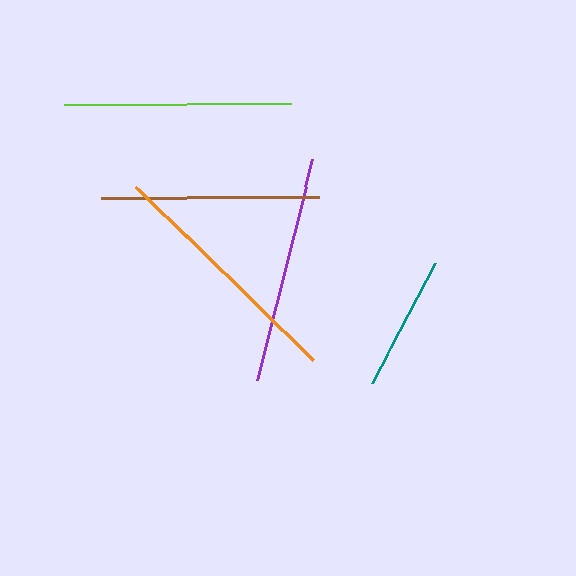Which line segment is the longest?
The orange line is the longest at approximately 248 pixels.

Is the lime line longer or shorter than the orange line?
The orange line is longer than the lime line.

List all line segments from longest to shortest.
From longest to shortest: orange, purple, lime, brown, teal.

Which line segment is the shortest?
The teal line is the shortest at approximately 135 pixels.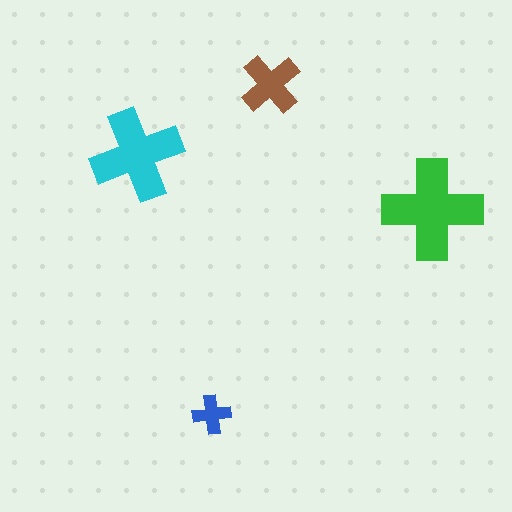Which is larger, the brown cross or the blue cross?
The brown one.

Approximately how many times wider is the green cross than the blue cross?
About 2.5 times wider.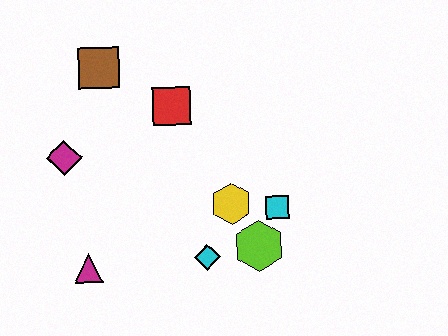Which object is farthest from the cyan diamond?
The brown square is farthest from the cyan diamond.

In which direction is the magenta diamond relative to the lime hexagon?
The magenta diamond is to the left of the lime hexagon.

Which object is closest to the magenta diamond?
The brown square is closest to the magenta diamond.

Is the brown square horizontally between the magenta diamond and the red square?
Yes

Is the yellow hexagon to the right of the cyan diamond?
Yes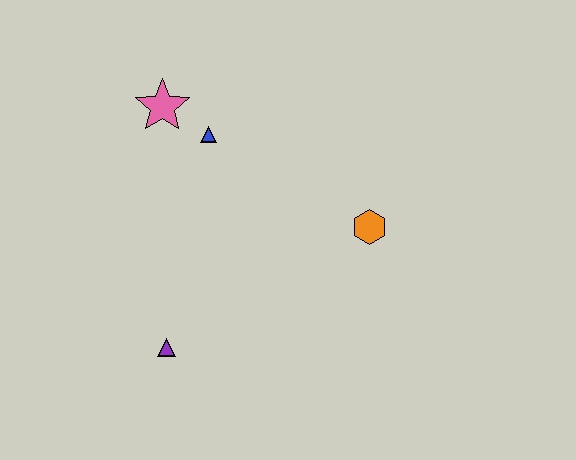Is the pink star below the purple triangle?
No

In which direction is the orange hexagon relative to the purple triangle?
The orange hexagon is to the right of the purple triangle.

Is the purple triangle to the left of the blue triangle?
Yes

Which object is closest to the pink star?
The blue triangle is closest to the pink star.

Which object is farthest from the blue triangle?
The purple triangle is farthest from the blue triangle.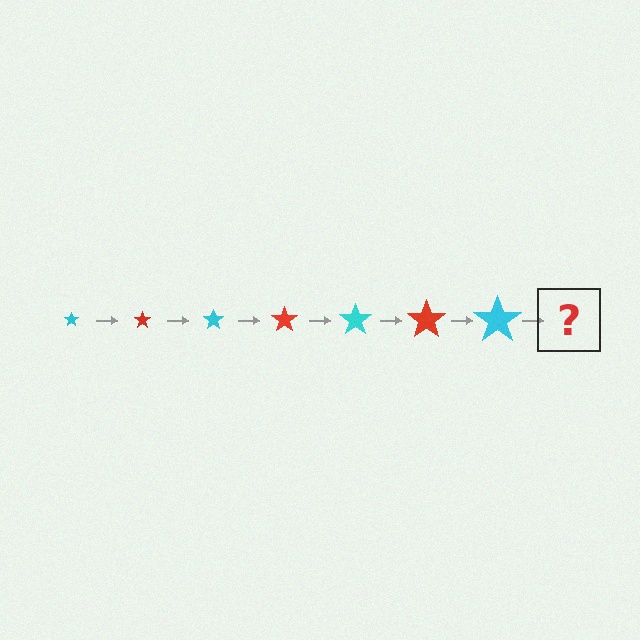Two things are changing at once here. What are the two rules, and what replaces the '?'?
The two rules are that the star grows larger each step and the color cycles through cyan and red. The '?' should be a red star, larger than the previous one.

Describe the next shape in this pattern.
It should be a red star, larger than the previous one.